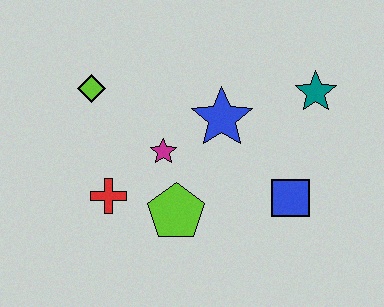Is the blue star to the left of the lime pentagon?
No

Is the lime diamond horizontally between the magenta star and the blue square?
No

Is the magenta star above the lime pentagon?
Yes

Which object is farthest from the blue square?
The lime diamond is farthest from the blue square.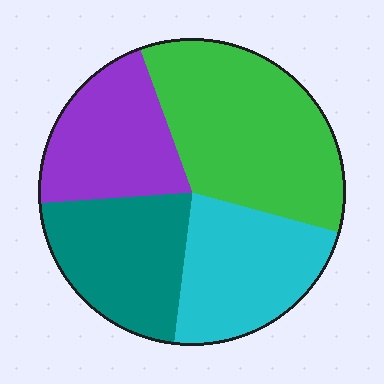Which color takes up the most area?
Green, at roughly 35%.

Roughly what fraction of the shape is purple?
Purple takes up less than a quarter of the shape.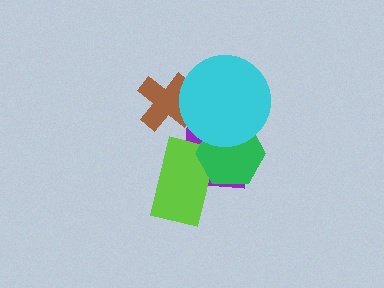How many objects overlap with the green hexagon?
3 objects overlap with the green hexagon.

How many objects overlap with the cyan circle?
3 objects overlap with the cyan circle.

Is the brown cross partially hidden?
Yes, it is partially covered by another shape.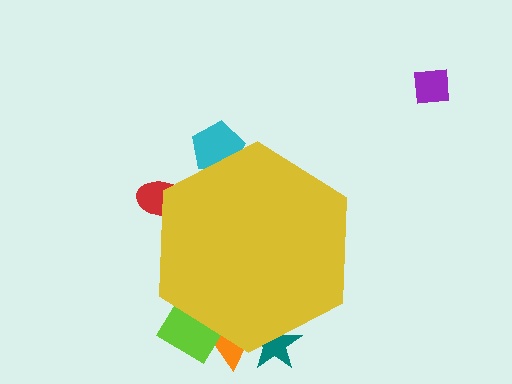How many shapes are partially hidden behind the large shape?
5 shapes are partially hidden.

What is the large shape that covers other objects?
A yellow hexagon.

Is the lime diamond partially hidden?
Yes, the lime diamond is partially hidden behind the yellow hexagon.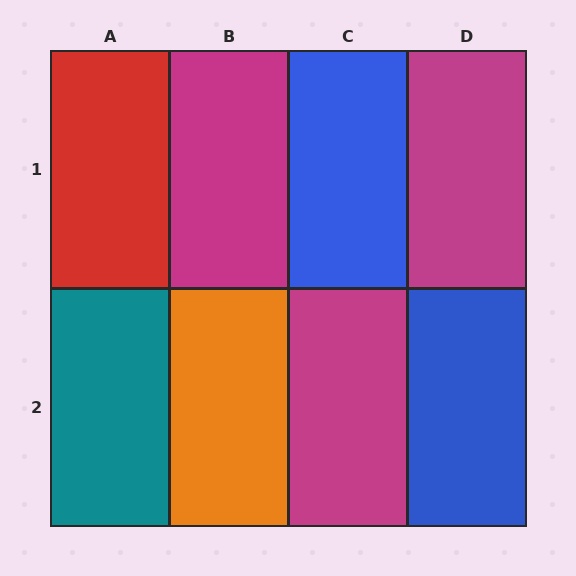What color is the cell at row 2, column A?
Teal.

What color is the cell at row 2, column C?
Magenta.